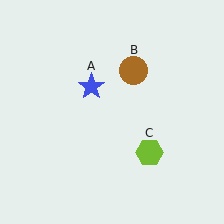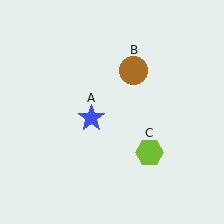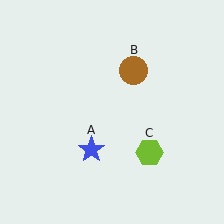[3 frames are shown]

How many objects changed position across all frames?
1 object changed position: blue star (object A).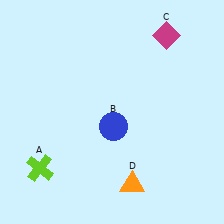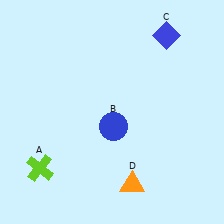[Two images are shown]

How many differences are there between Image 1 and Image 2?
There is 1 difference between the two images.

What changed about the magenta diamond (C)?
In Image 1, C is magenta. In Image 2, it changed to blue.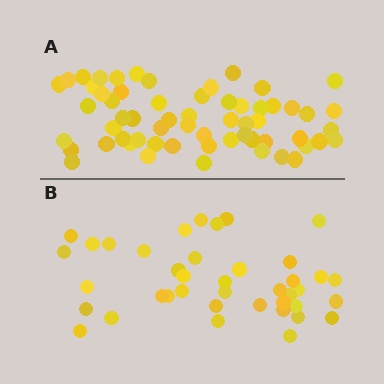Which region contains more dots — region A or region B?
Region A (the top region) has more dots.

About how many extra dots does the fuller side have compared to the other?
Region A has approximately 20 more dots than region B.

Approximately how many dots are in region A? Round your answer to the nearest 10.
About 60 dots.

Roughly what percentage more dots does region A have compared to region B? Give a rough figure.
About 50% more.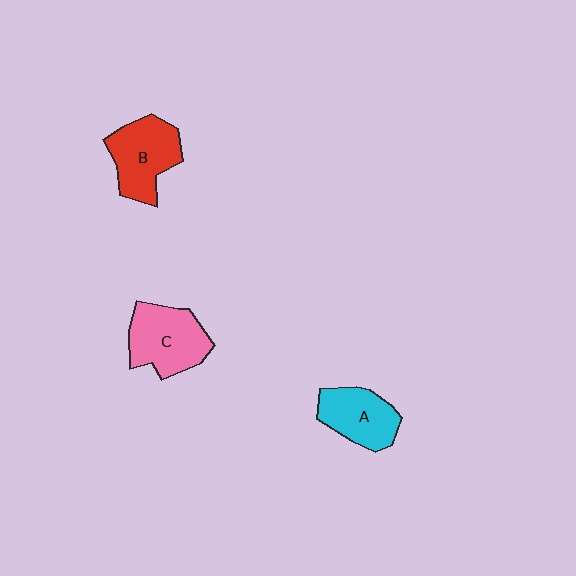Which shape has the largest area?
Shape C (pink).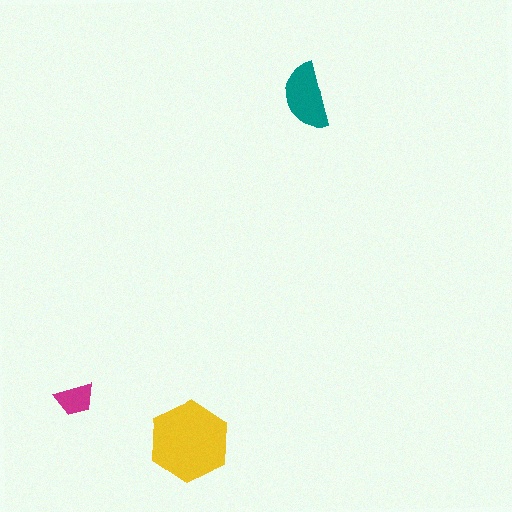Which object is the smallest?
The magenta trapezoid.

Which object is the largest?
The yellow hexagon.